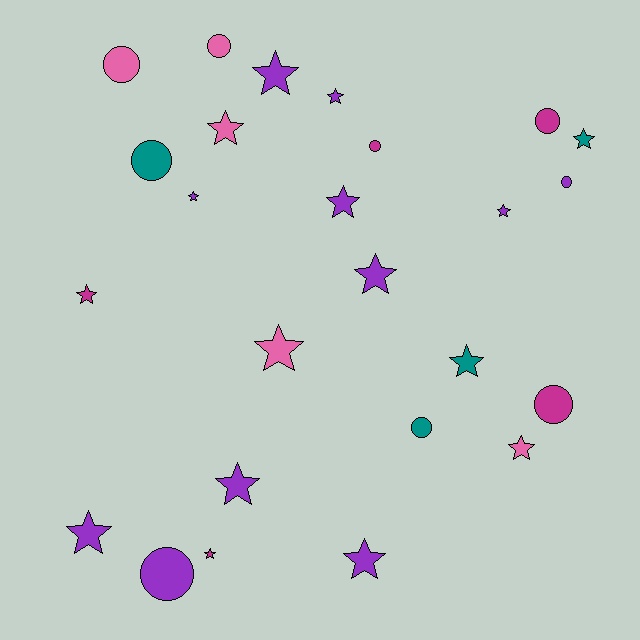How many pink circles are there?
There are 2 pink circles.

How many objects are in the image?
There are 25 objects.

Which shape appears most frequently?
Star, with 16 objects.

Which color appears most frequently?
Purple, with 11 objects.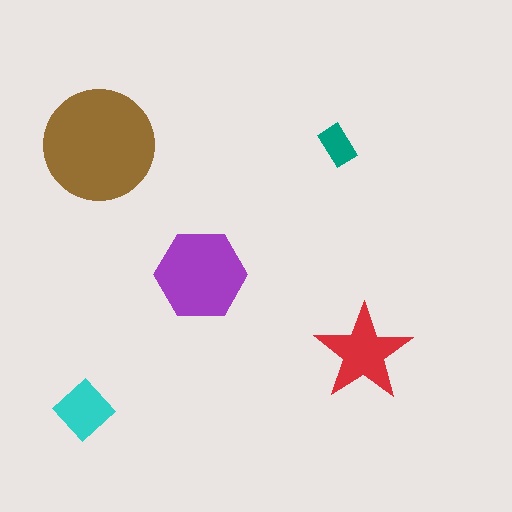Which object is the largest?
The brown circle.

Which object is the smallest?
The teal rectangle.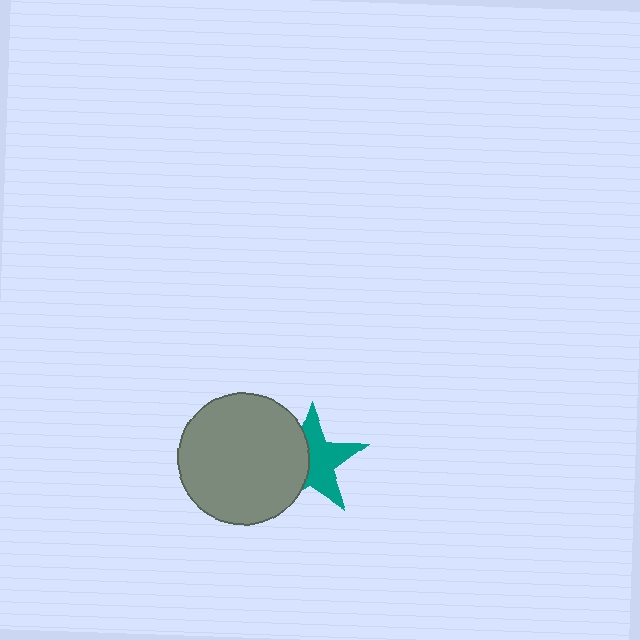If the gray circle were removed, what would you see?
You would see the complete teal star.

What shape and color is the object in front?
The object in front is a gray circle.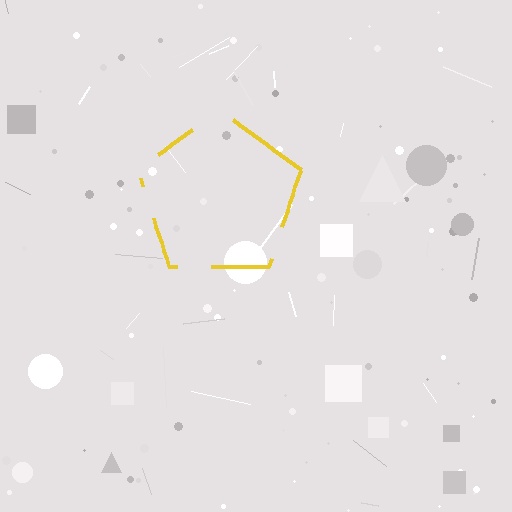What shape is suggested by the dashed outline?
The dashed outline suggests a pentagon.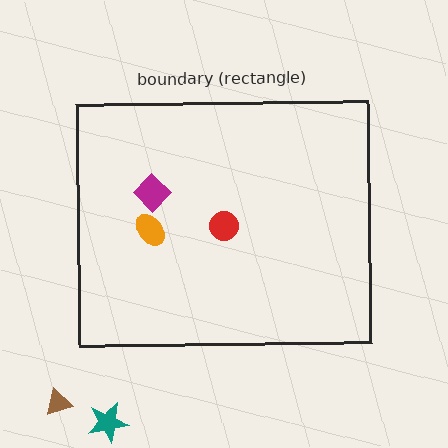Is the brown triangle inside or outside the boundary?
Outside.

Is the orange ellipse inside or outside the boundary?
Inside.